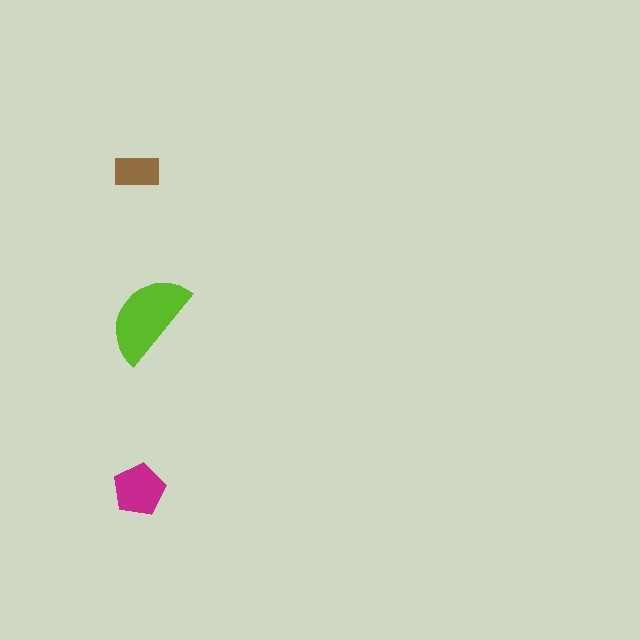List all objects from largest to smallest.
The lime semicircle, the magenta pentagon, the brown rectangle.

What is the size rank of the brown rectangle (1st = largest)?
3rd.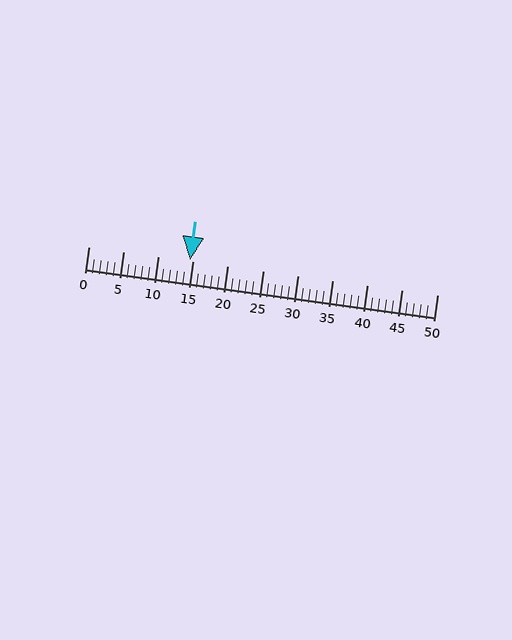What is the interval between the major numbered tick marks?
The major tick marks are spaced 5 units apart.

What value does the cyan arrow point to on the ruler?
The cyan arrow points to approximately 15.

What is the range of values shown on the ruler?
The ruler shows values from 0 to 50.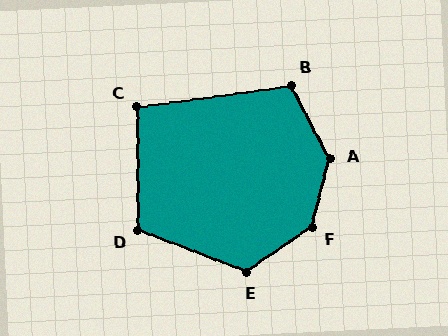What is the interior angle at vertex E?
Approximately 125 degrees (obtuse).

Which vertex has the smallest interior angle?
C, at approximately 98 degrees.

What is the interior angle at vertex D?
Approximately 111 degrees (obtuse).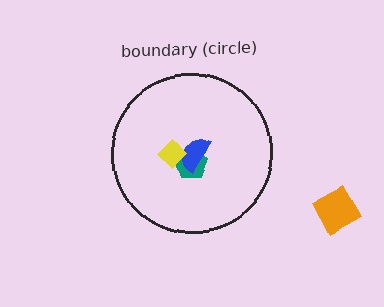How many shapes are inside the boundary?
3 inside, 1 outside.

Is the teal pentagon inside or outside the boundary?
Inside.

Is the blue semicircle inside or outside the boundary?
Inside.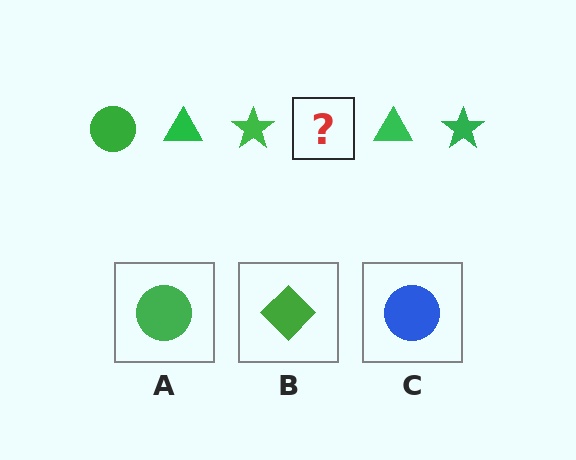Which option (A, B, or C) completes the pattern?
A.